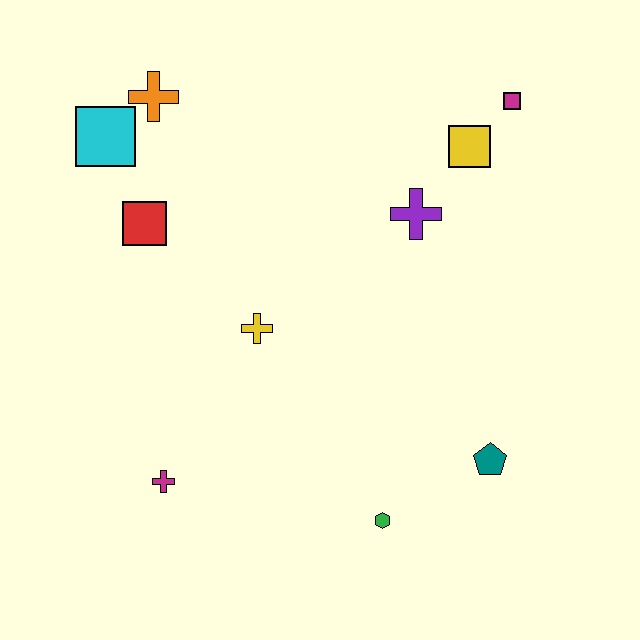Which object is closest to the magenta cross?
The yellow cross is closest to the magenta cross.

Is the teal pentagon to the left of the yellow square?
No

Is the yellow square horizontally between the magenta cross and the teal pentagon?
Yes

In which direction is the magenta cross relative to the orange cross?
The magenta cross is below the orange cross.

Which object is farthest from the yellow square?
The magenta cross is farthest from the yellow square.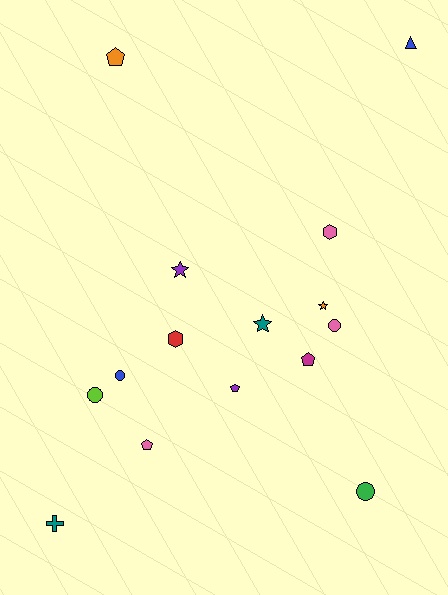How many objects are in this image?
There are 15 objects.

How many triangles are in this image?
There is 1 triangle.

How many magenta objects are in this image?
There is 1 magenta object.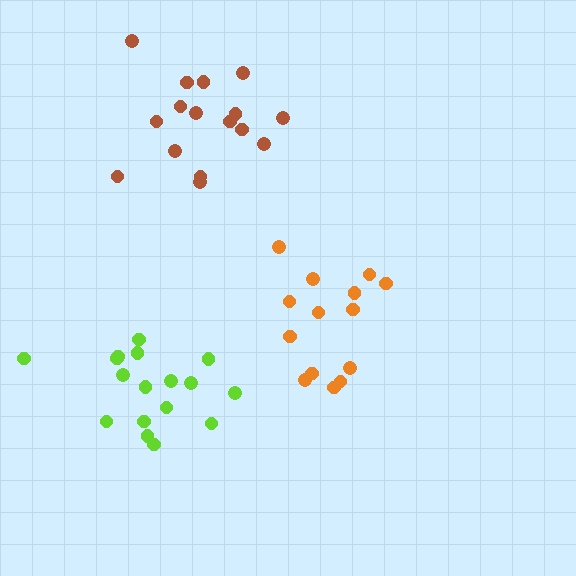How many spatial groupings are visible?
There are 3 spatial groupings.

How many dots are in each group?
Group 1: 14 dots, Group 2: 17 dots, Group 3: 16 dots (47 total).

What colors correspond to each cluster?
The clusters are colored: orange, lime, brown.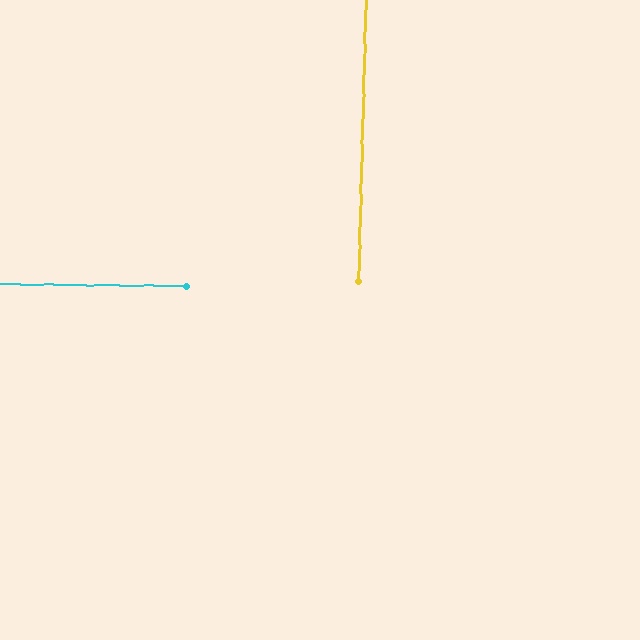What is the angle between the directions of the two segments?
Approximately 89 degrees.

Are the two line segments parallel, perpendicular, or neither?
Perpendicular — they meet at approximately 89°.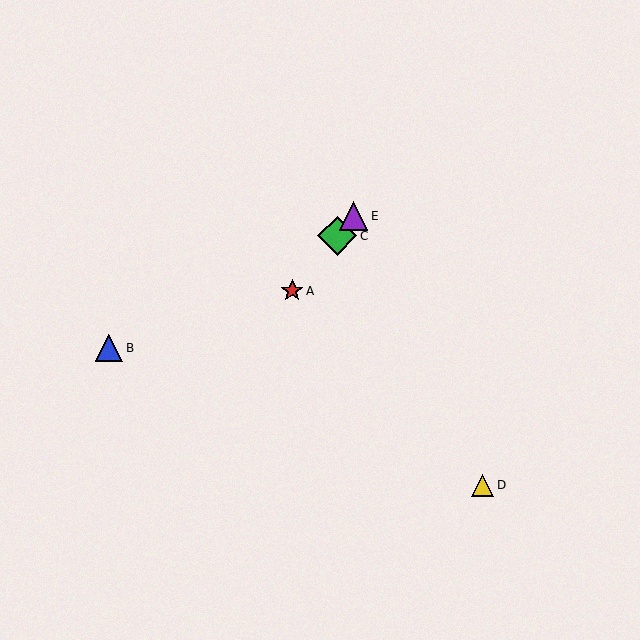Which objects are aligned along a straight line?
Objects A, C, E are aligned along a straight line.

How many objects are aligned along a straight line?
3 objects (A, C, E) are aligned along a straight line.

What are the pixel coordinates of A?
Object A is at (292, 291).